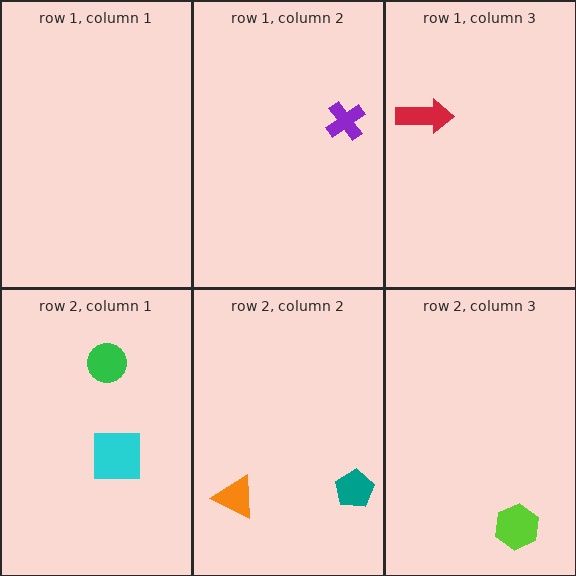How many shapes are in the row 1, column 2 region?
1.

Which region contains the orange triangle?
The row 2, column 2 region.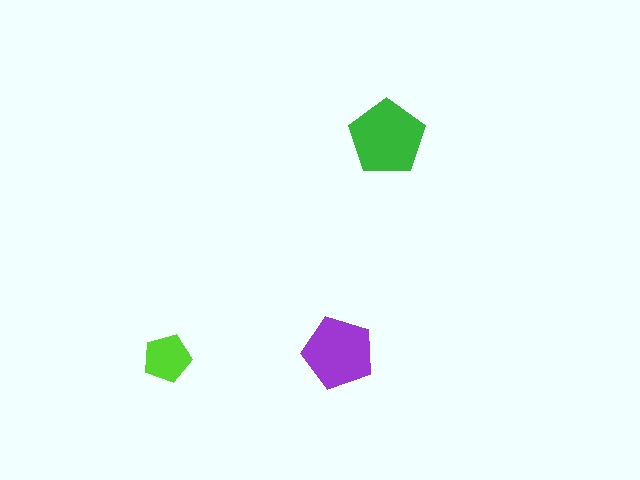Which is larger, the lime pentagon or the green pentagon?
The green one.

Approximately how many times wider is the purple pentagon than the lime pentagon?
About 1.5 times wider.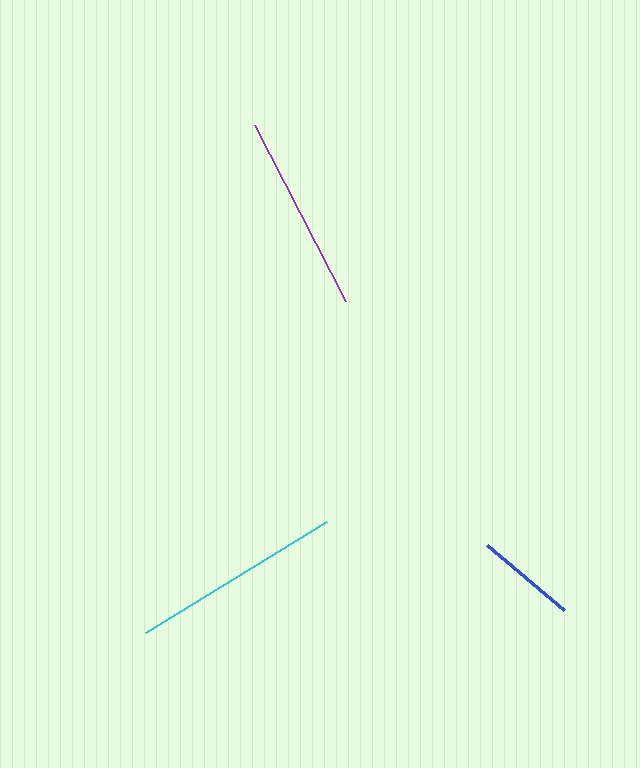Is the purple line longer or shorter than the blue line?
The purple line is longer than the blue line.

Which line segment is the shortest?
The blue line is the shortest at approximately 101 pixels.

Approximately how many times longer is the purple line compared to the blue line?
The purple line is approximately 2.0 times the length of the blue line.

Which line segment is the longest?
The cyan line is the longest at approximately 212 pixels.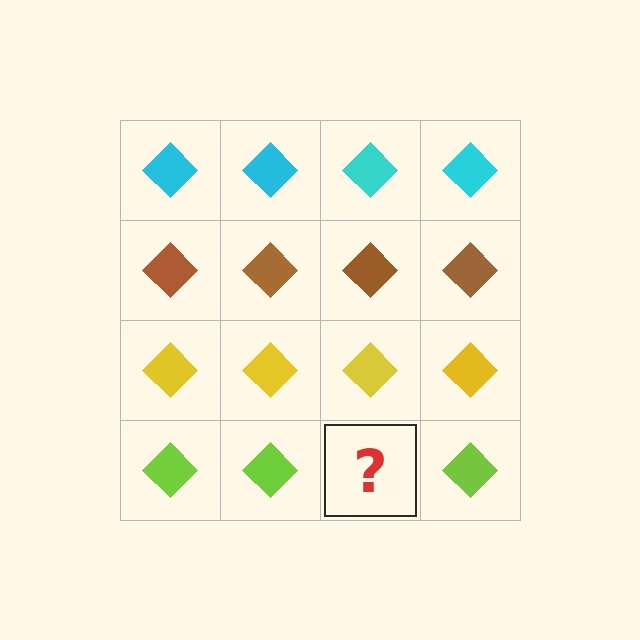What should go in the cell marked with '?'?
The missing cell should contain a lime diamond.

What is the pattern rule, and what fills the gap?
The rule is that each row has a consistent color. The gap should be filled with a lime diamond.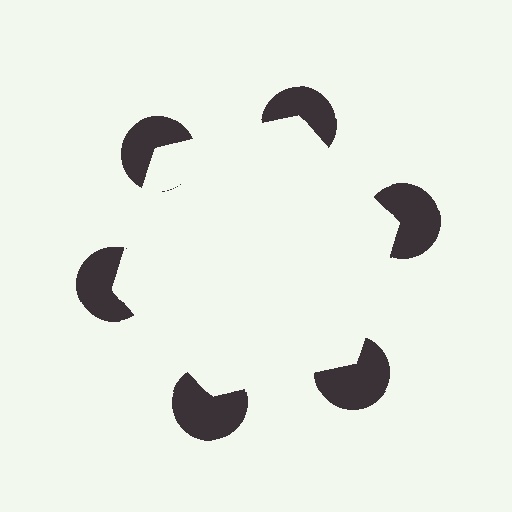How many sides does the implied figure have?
6 sides.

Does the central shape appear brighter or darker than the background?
It typically appears slightly brighter than the background, even though no actual brightness change is drawn.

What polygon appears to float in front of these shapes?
An illusory hexagon — its edges are inferred from the aligned wedge cuts in the pac-man discs, not physically drawn.